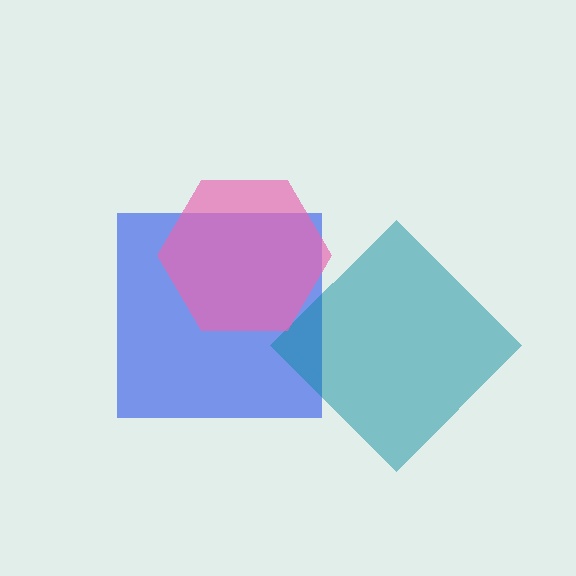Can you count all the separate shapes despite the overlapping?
Yes, there are 3 separate shapes.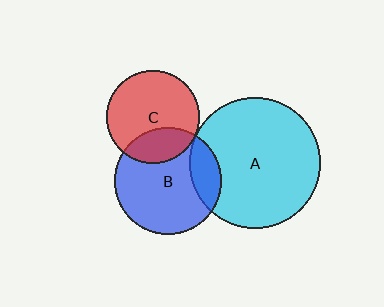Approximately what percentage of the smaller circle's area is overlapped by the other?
Approximately 20%.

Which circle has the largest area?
Circle A (cyan).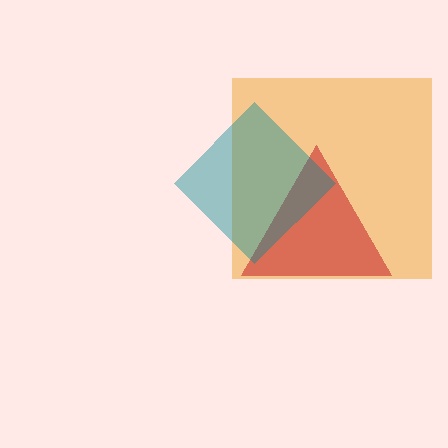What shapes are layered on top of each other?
The layered shapes are: an orange square, a red triangle, a teal diamond.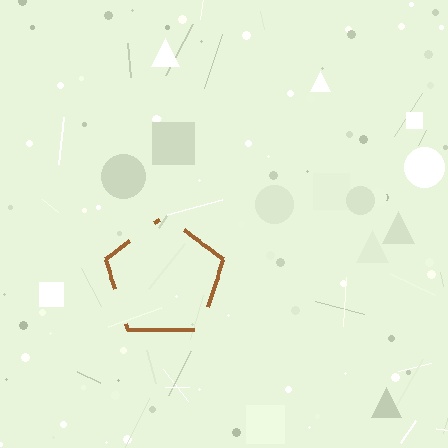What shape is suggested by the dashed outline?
The dashed outline suggests a pentagon.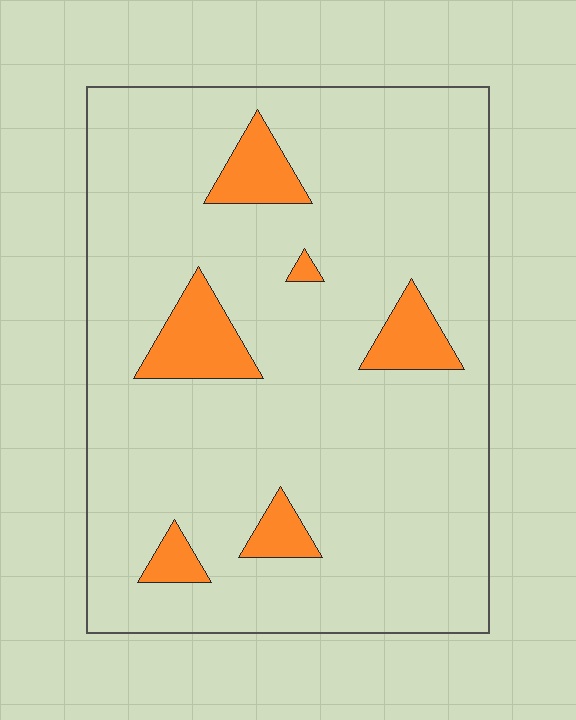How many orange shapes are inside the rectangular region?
6.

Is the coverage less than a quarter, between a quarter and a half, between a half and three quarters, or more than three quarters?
Less than a quarter.